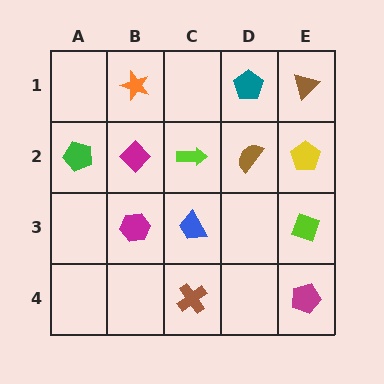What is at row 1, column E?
A brown triangle.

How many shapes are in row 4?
2 shapes.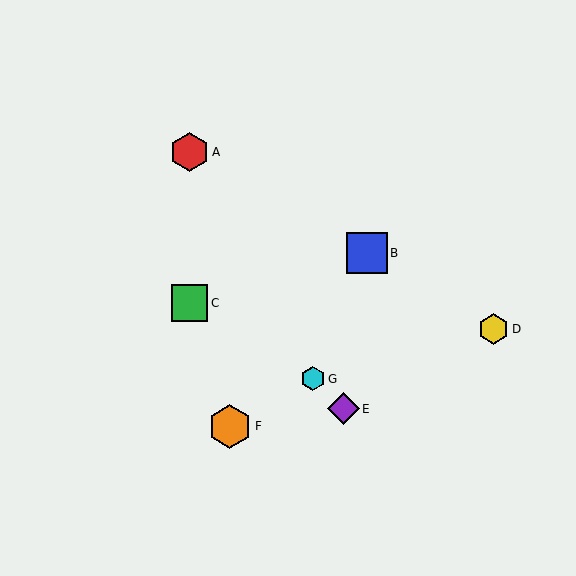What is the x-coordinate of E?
Object E is at x≈343.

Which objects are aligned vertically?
Objects A, C are aligned vertically.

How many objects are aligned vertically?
2 objects (A, C) are aligned vertically.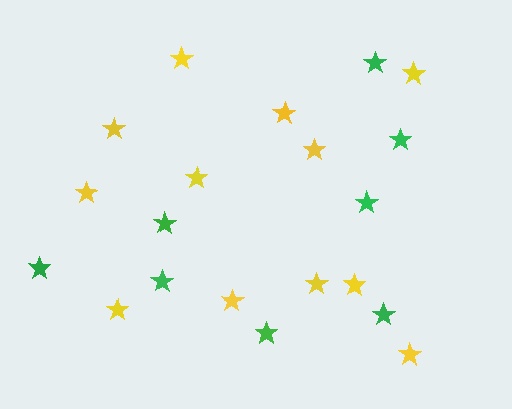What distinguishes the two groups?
There are 2 groups: one group of green stars (8) and one group of yellow stars (12).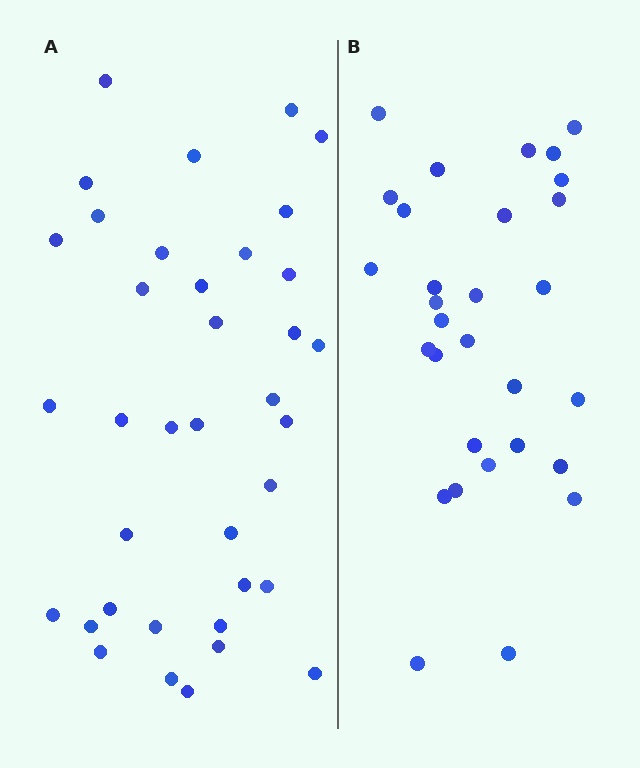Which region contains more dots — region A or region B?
Region A (the left region) has more dots.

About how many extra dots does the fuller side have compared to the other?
Region A has roughly 8 or so more dots than region B.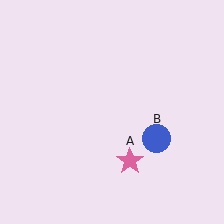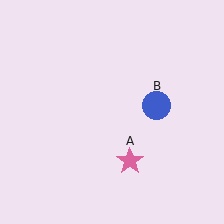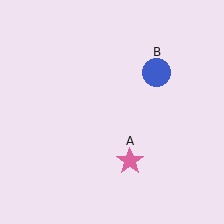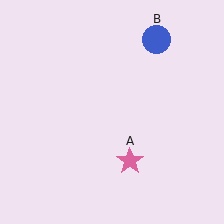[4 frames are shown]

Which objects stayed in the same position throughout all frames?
Pink star (object A) remained stationary.